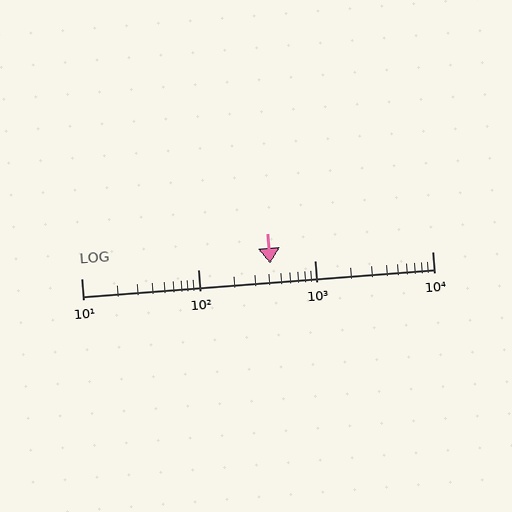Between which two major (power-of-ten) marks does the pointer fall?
The pointer is between 100 and 1000.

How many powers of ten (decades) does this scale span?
The scale spans 3 decades, from 10 to 10000.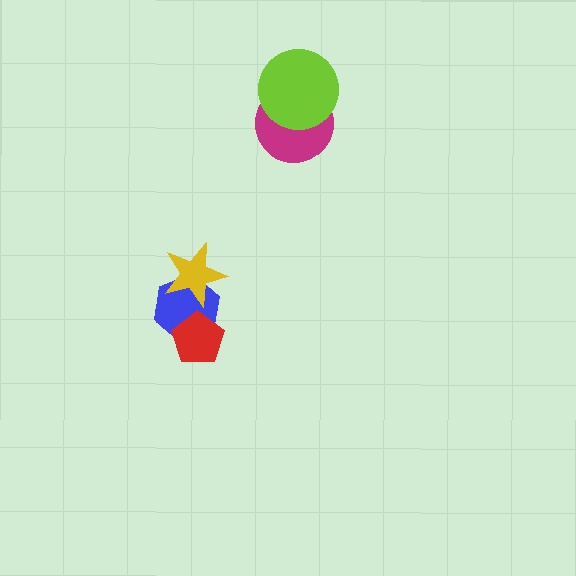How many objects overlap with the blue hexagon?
2 objects overlap with the blue hexagon.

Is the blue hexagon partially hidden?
Yes, it is partially covered by another shape.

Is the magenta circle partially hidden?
Yes, it is partially covered by another shape.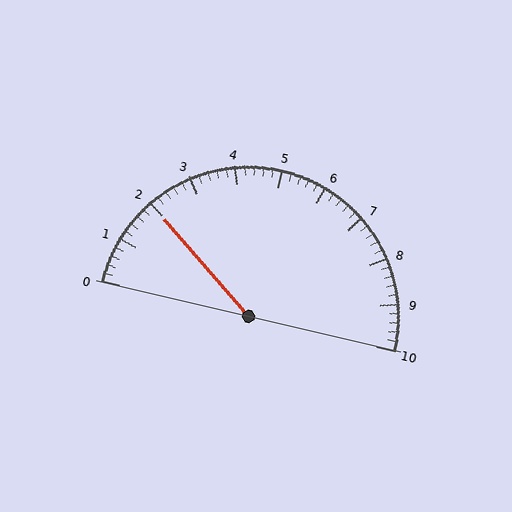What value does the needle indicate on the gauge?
The needle indicates approximately 2.0.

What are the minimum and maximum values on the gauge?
The gauge ranges from 0 to 10.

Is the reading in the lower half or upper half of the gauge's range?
The reading is in the lower half of the range (0 to 10).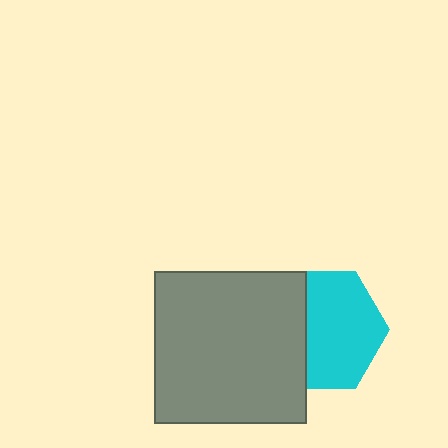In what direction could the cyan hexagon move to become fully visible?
The cyan hexagon could move right. That would shift it out from behind the gray square entirely.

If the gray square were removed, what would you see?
You would see the complete cyan hexagon.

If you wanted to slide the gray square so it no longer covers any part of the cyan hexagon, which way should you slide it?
Slide it left — that is the most direct way to separate the two shapes.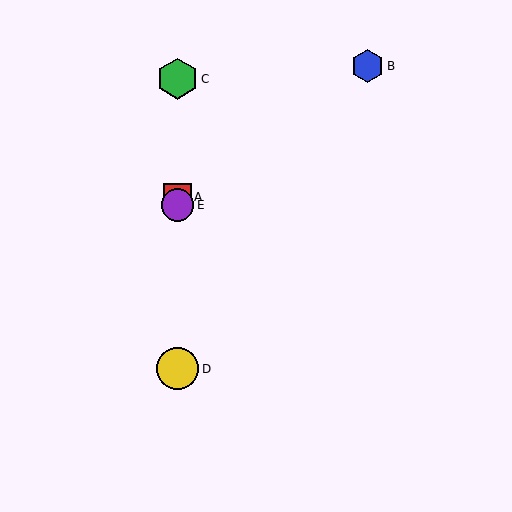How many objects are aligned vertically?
4 objects (A, C, D, E) are aligned vertically.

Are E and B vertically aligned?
No, E is at x≈177 and B is at x≈368.